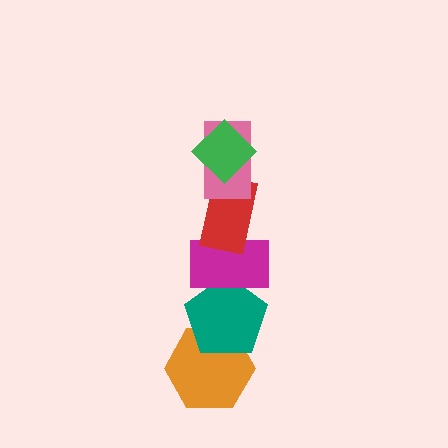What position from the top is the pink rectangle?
The pink rectangle is 2nd from the top.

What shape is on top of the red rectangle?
The pink rectangle is on top of the red rectangle.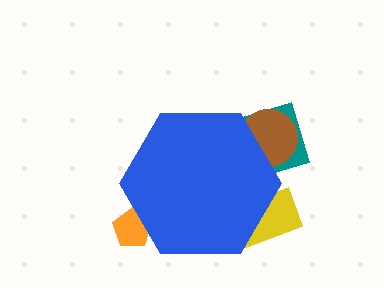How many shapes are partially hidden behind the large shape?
4 shapes are partially hidden.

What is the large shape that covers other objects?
A blue hexagon.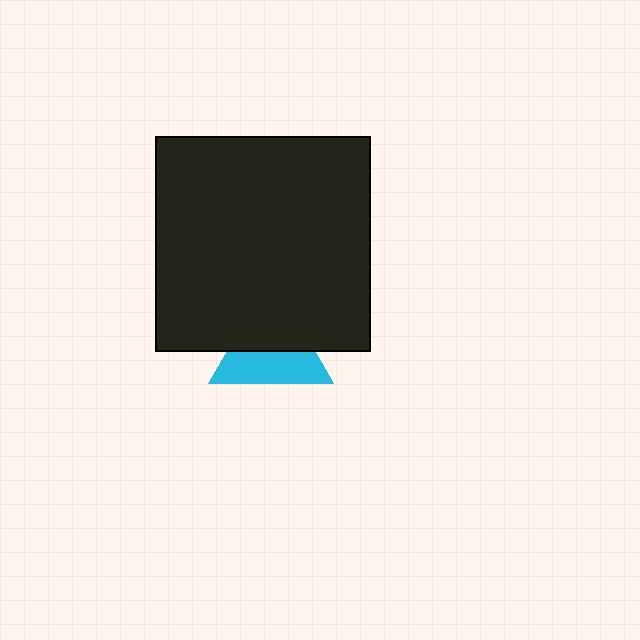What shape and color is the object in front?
The object in front is a black square.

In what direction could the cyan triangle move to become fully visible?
The cyan triangle could move down. That would shift it out from behind the black square entirely.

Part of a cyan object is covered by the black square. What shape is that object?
It is a triangle.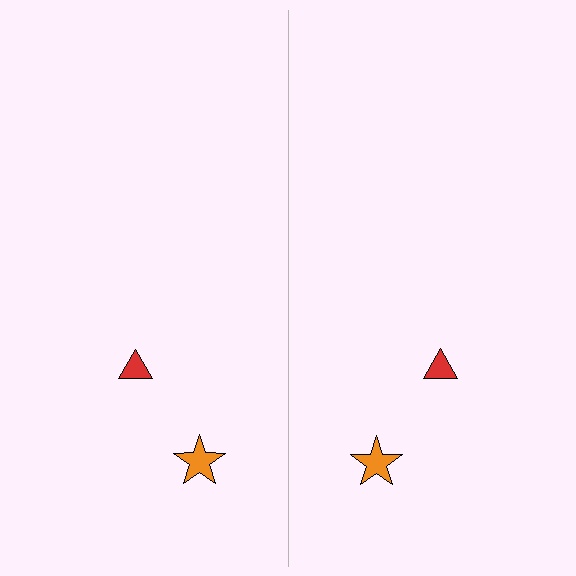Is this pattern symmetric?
Yes, this pattern has bilateral (reflection) symmetry.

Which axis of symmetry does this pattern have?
The pattern has a vertical axis of symmetry running through the center of the image.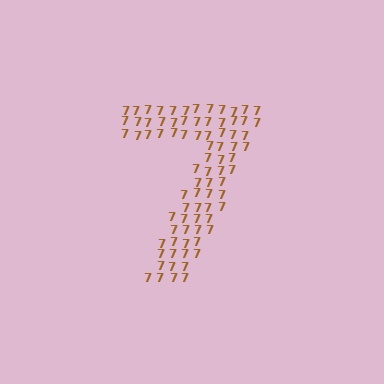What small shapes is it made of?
It is made of small digit 7's.